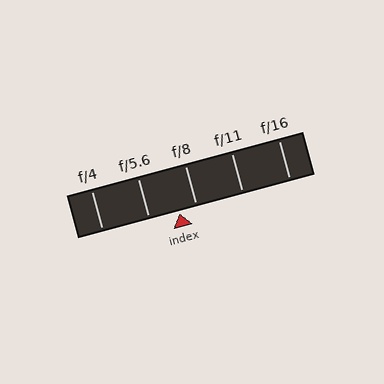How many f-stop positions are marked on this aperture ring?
There are 5 f-stop positions marked.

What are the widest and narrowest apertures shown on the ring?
The widest aperture shown is f/4 and the narrowest is f/16.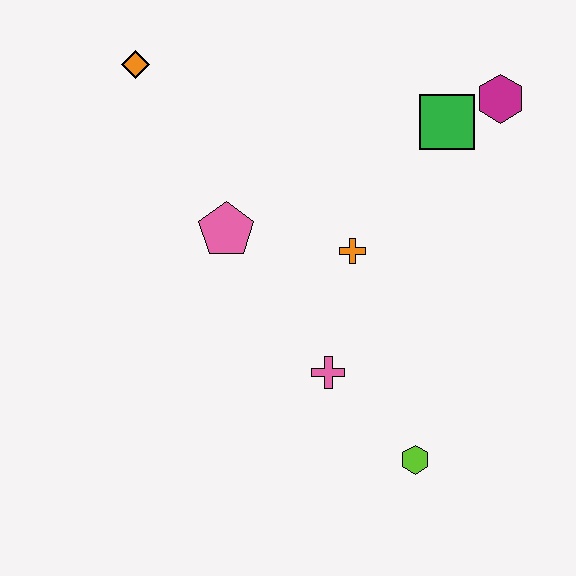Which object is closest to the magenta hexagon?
The green square is closest to the magenta hexagon.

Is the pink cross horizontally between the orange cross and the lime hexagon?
No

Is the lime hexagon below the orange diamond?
Yes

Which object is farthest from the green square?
The lime hexagon is farthest from the green square.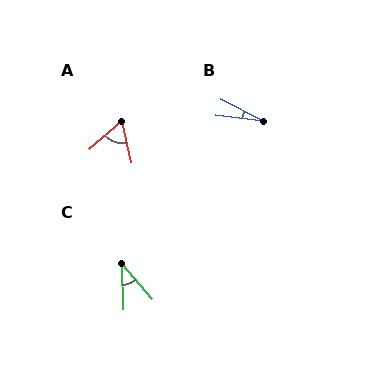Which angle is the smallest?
B, at approximately 19 degrees.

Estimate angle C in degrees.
Approximately 40 degrees.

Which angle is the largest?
A, at approximately 62 degrees.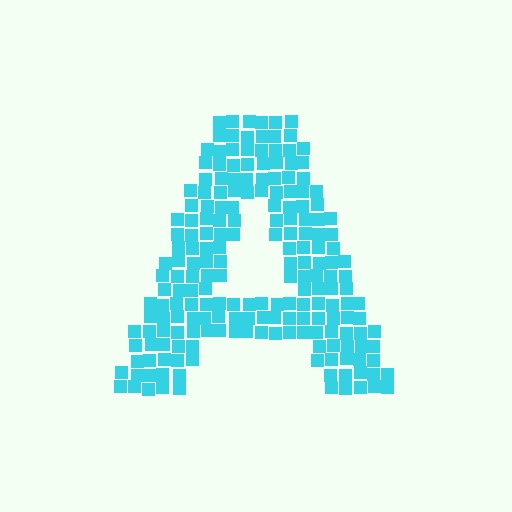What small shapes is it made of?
It is made of small squares.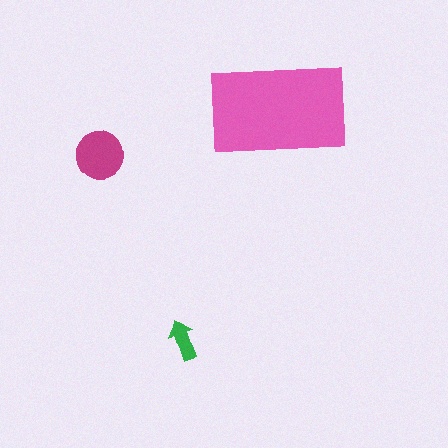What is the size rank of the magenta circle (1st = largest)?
2nd.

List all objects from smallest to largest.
The green arrow, the magenta circle, the pink rectangle.